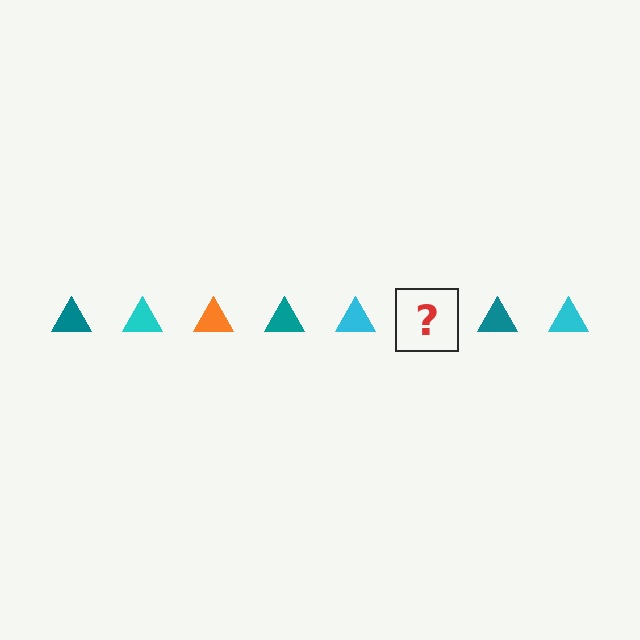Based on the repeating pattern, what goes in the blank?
The blank should be an orange triangle.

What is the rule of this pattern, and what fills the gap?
The rule is that the pattern cycles through teal, cyan, orange triangles. The gap should be filled with an orange triangle.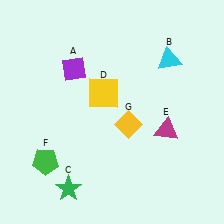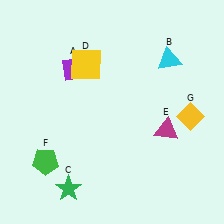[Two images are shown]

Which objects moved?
The objects that moved are: the yellow square (D), the yellow diamond (G).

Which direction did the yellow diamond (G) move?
The yellow diamond (G) moved right.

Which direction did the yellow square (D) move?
The yellow square (D) moved up.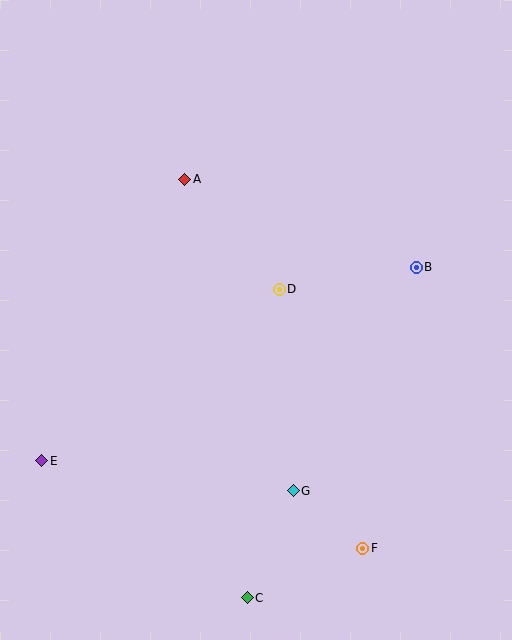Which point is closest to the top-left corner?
Point A is closest to the top-left corner.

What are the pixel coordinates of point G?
Point G is at (293, 491).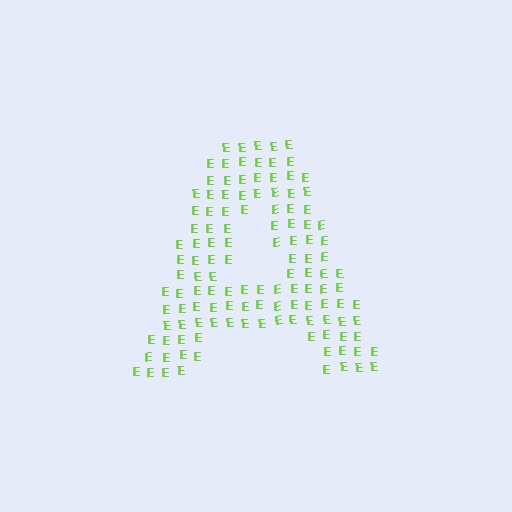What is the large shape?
The large shape is the letter A.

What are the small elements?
The small elements are letter E's.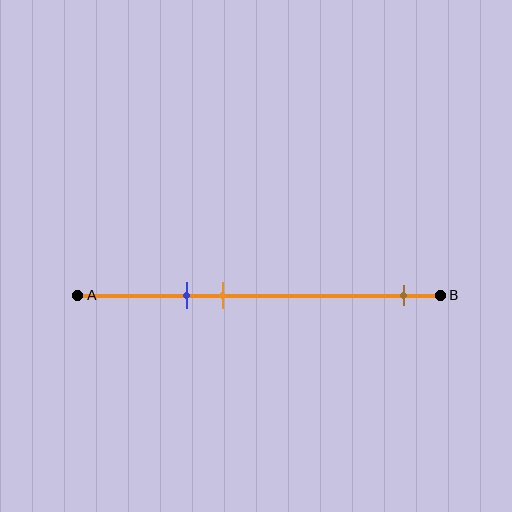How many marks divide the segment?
There are 3 marks dividing the segment.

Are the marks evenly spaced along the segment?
No, the marks are not evenly spaced.